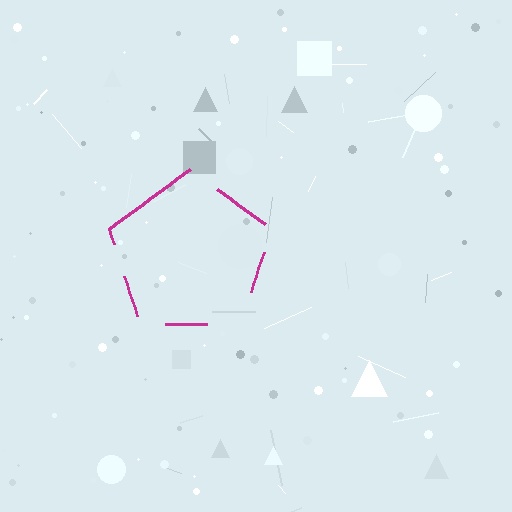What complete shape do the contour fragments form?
The contour fragments form a pentagon.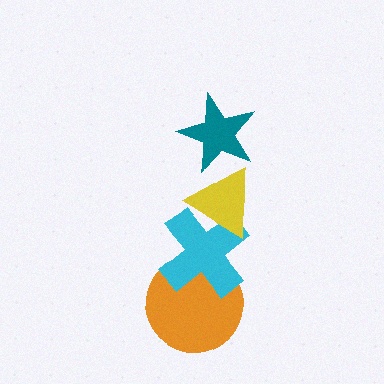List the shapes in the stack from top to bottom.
From top to bottom: the teal star, the yellow triangle, the cyan cross, the orange circle.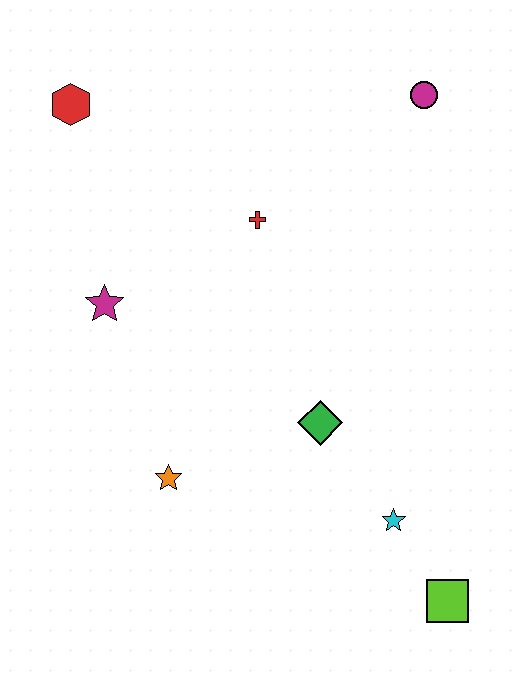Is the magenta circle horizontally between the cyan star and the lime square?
Yes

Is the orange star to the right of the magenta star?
Yes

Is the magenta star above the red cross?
No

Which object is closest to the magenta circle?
The red cross is closest to the magenta circle.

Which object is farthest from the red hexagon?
The lime square is farthest from the red hexagon.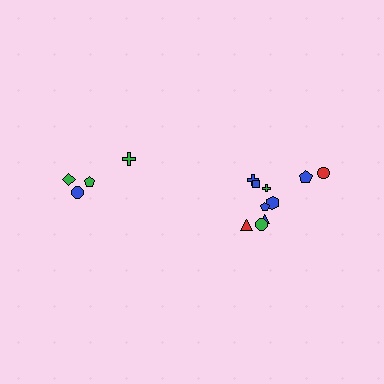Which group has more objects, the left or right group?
The right group.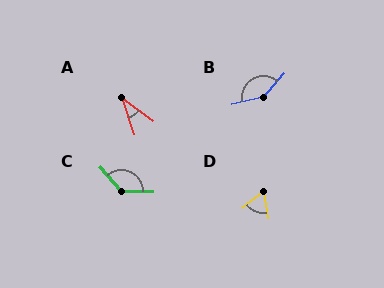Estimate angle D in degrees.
Approximately 60 degrees.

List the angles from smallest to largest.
A (35°), D (60°), C (132°), B (144°).